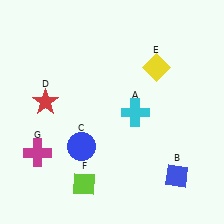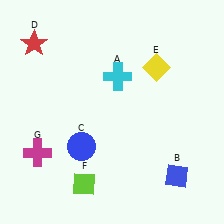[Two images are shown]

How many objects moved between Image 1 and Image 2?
2 objects moved between the two images.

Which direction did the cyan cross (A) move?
The cyan cross (A) moved up.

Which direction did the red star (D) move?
The red star (D) moved up.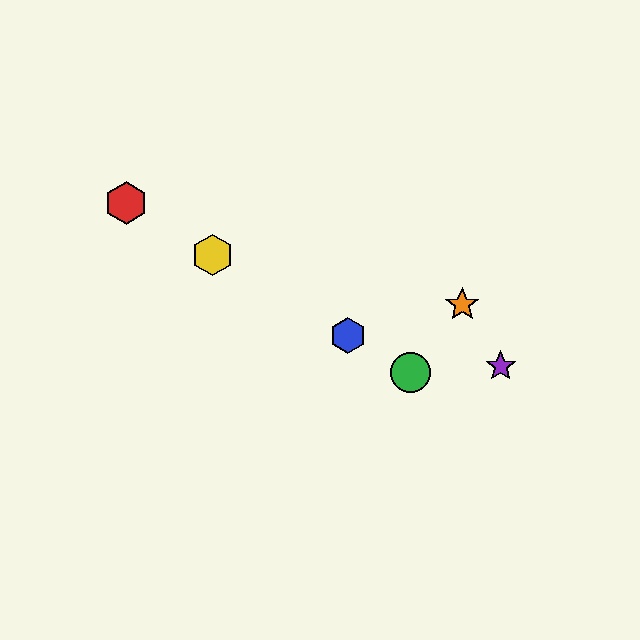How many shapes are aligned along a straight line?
4 shapes (the red hexagon, the blue hexagon, the green circle, the yellow hexagon) are aligned along a straight line.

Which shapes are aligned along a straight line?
The red hexagon, the blue hexagon, the green circle, the yellow hexagon are aligned along a straight line.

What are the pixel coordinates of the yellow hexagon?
The yellow hexagon is at (213, 255).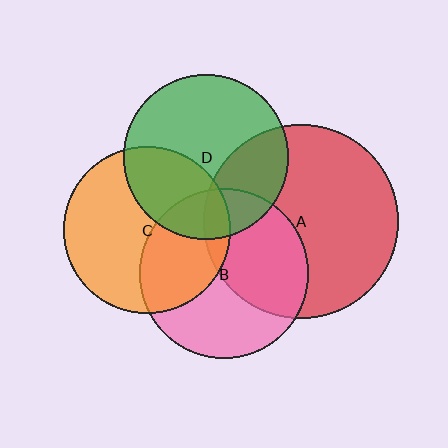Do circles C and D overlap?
Yes.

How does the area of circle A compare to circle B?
Approximately 1.3 times.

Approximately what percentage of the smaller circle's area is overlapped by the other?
Approximately 30%.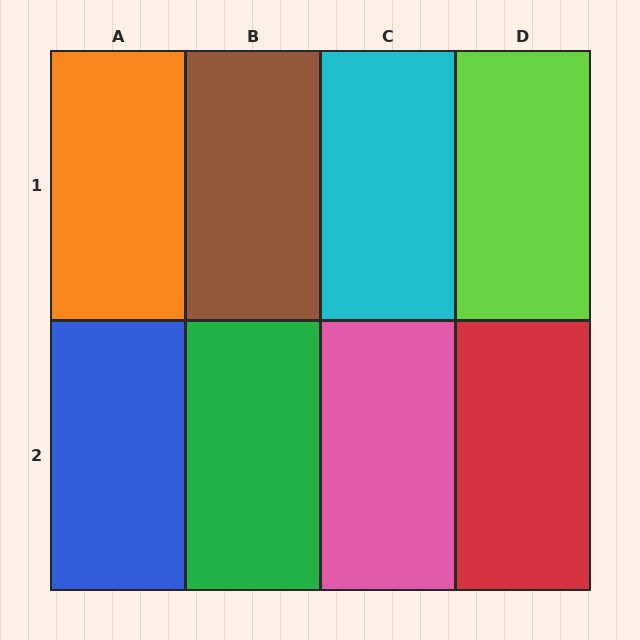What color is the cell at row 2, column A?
Blue.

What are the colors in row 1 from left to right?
Orange, brown, cyan, lime.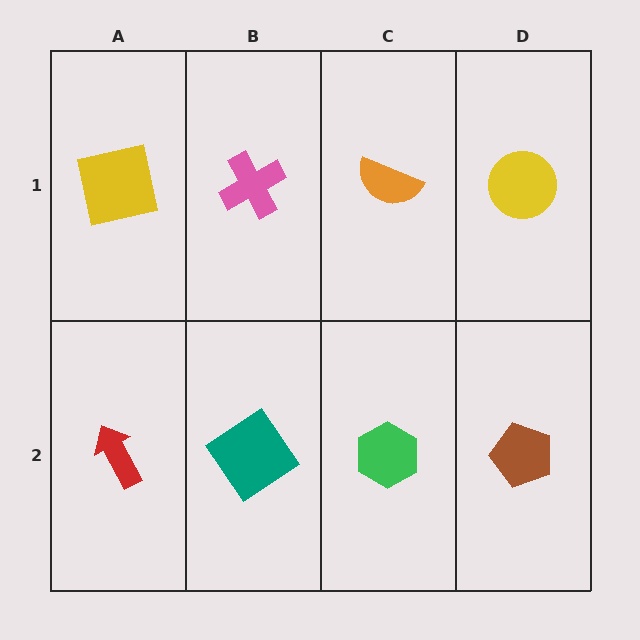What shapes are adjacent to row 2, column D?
A yellow circle (row 1, column D), a green hexagon (row 2, column C).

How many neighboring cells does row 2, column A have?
2.